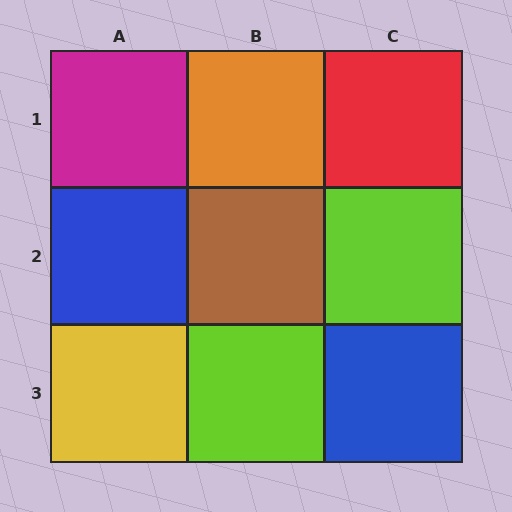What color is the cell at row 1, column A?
Magenta.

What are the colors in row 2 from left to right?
Blue, brown, lime.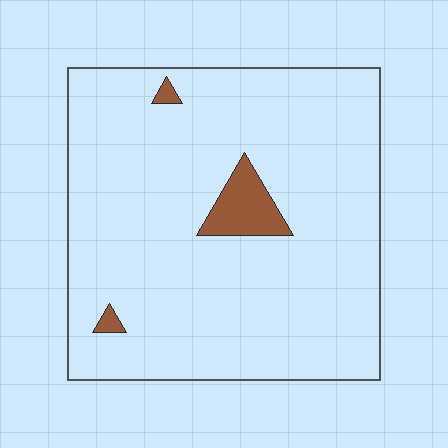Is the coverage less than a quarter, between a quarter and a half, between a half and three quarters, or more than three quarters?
Less than a quarter.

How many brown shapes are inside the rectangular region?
3.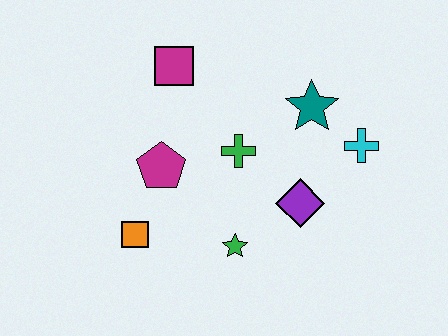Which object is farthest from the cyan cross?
The orange square is farthest from the cyan cross.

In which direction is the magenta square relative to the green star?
The magenta square is above the green star.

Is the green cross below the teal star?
Yes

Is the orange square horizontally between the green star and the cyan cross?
No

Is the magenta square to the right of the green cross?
No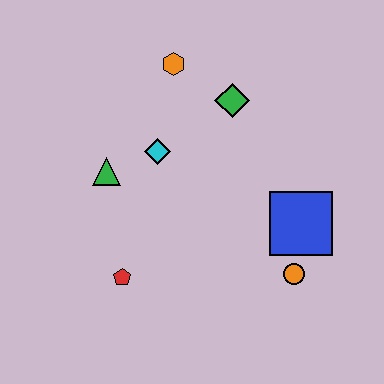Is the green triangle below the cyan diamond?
Yes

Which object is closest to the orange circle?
The blue square is closest to the orange circle.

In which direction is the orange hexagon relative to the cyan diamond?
The orange hexagon is above the cyan diamond.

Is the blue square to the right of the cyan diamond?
Yes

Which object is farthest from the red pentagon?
The orange hexagon is farthest from the red pentagon.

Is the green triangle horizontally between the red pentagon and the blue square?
No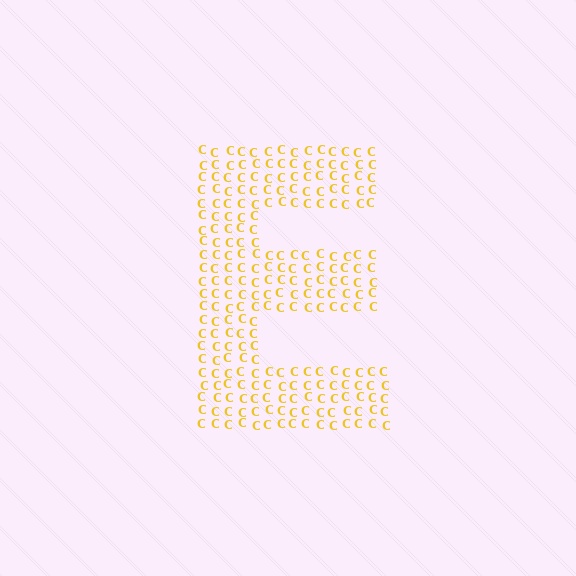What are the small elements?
The small elements are letter C's.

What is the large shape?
The large shape is the letter E.